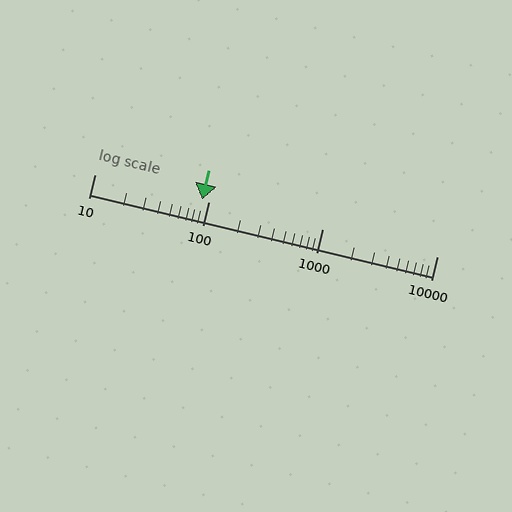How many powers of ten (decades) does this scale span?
The scale spans 3 decades, from 10 to 10000.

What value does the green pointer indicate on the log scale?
The pointer indicates approximately 88.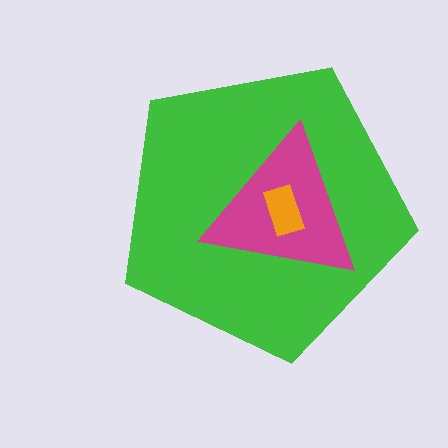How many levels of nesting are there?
3.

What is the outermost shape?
The green pentagon.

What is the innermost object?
The orange rectangle.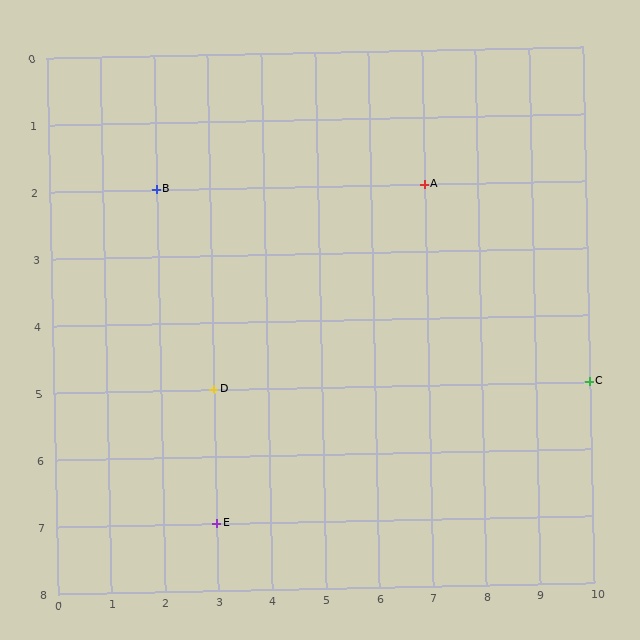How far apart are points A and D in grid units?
Points A and D are 4 columns and 3 rows apart (about 5.0 grid units diagonally).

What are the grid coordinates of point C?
Point C is at grid coordinates (10, 5).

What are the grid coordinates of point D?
Point D is at grid coordinates (3, 5).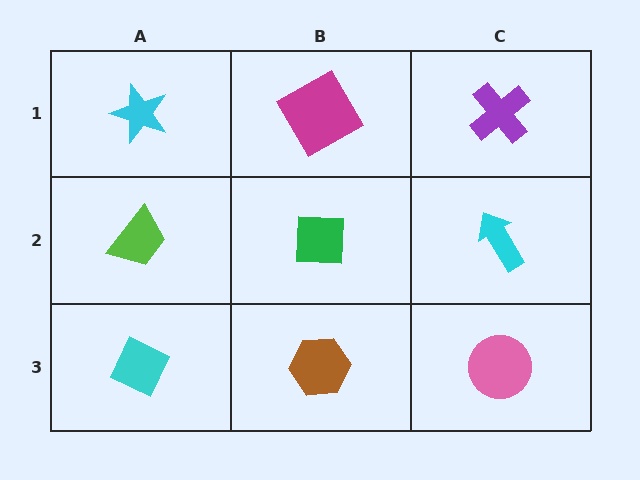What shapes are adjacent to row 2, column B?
A magenta square (row 1, column B), a brown hexagon (row 3, column B), a lime trapezoid (row 2, column A), a cyan arrow (row 2, column C).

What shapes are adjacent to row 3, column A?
A lime trapezoid (row 2, column A), a brown hexagon (row 3, column B).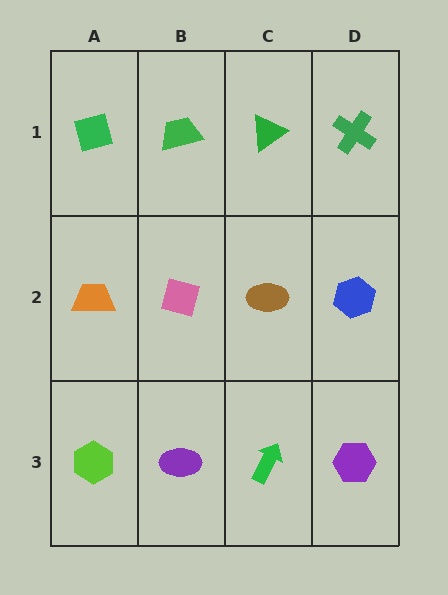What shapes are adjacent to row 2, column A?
A green square (row 1, column A), a lime hexagon (row 3, column A), a pink diamond (row 2, column B).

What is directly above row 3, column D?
A blue hexagon.